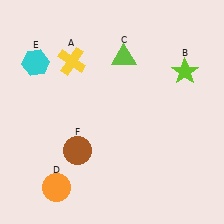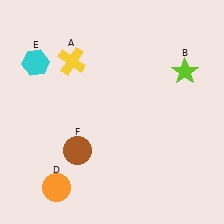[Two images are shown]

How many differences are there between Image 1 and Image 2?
There is 1 difference between the two images.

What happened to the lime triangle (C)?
The lime triangle (C) was removed in Image 2. It was in the top-right area of Image 1.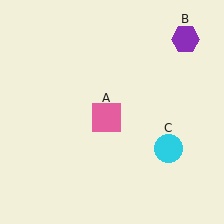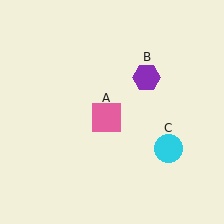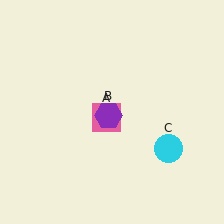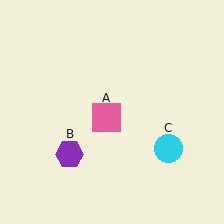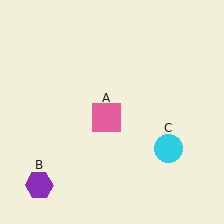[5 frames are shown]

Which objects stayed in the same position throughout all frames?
Pink square (object A) and cyan circle (object C) remained stationary.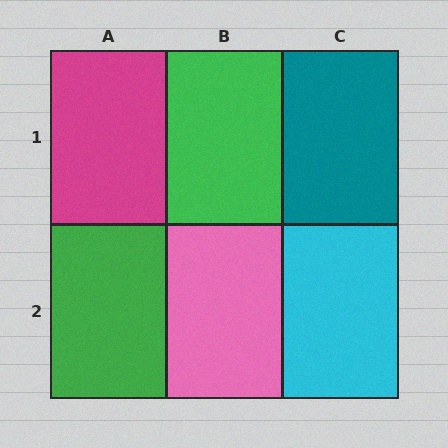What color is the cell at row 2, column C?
Cyan.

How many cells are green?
2 cells are green.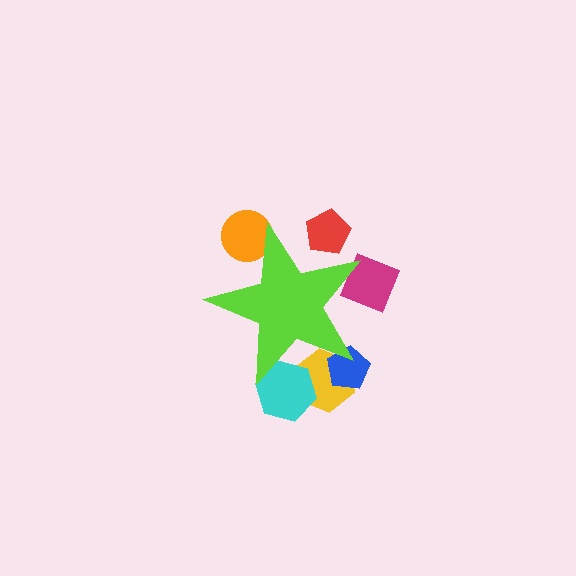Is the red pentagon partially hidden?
Yes, the red pentagon is partially hidden behind the lime star.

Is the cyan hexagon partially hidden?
Yes, the cyan hexagon is partially hidden behind the lime star.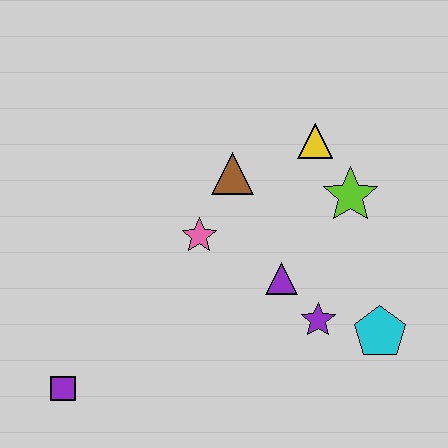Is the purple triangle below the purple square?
No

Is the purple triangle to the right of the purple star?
No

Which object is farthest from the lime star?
The purple square is farthest from the lime star.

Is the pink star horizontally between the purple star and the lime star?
No